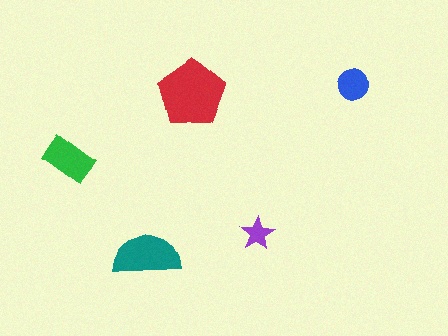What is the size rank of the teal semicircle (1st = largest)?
2nd.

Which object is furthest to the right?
The blue circle is rightmost.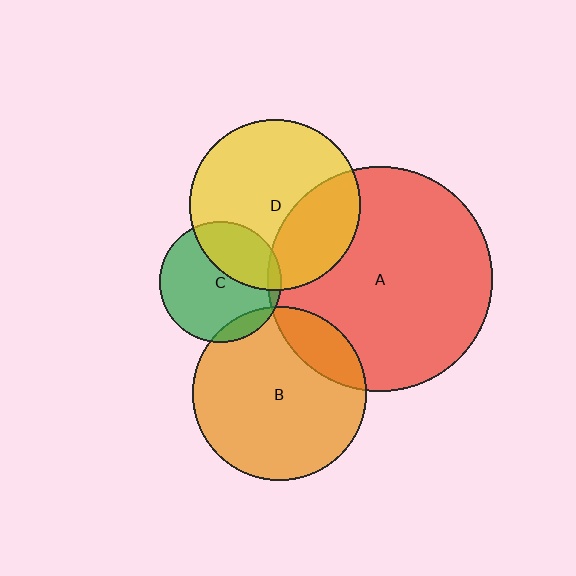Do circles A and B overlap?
Yes.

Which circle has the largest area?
Circle A (red).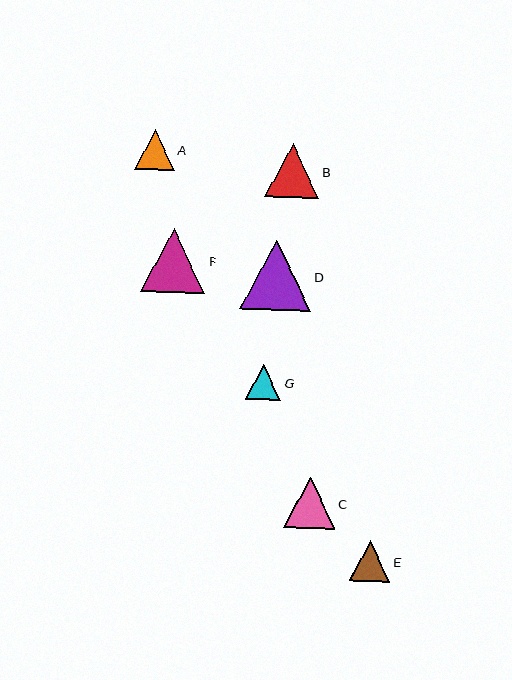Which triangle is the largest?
Triangle D is the largest with a size of approximately 70 pixels.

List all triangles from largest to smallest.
From largest to smallest: D, F, B, C, E, A, G.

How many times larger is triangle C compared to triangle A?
Triangle C is approximately 1.3 times the size of triangle A.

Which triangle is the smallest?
Triangle G is the smallest with a size of approximately 36 pixels.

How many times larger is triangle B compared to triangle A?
Triangle B is approximately 1.4 times the size of triangle A.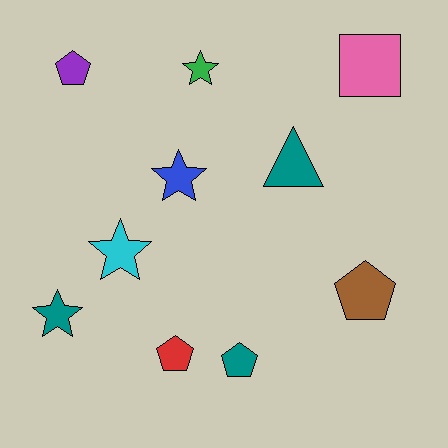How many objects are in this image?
There are 10 objects.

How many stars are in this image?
There are 4 stars.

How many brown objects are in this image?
There is 1 brown object.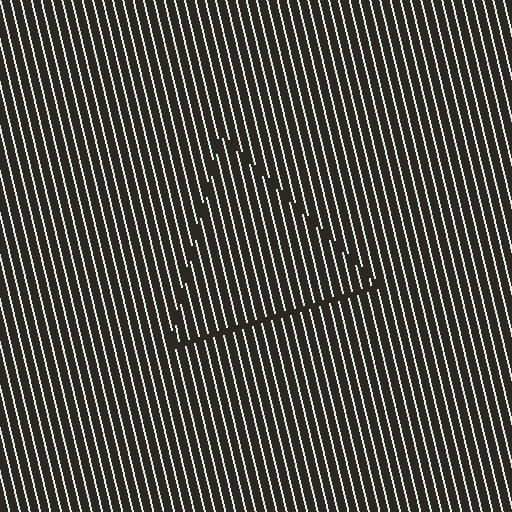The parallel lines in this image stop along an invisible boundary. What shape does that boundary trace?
An illusory triangle. The interior of the shape contains the same grating, shifted by half a period — the contour is defined by the phase discontinuity where line-ends from the inner and outer gratings abut.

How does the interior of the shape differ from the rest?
The interior of the shape contains the same grating, shifted by half a period — the contour is defined by the phase discontinuity where line-ends from the inner and outer gratings abut.